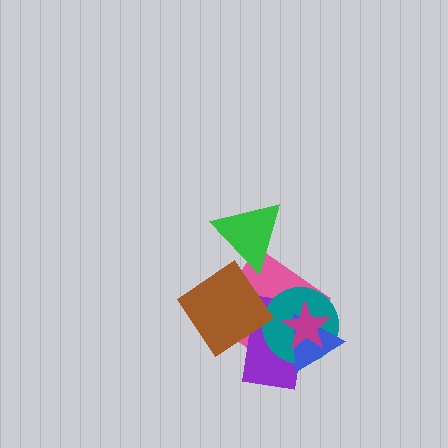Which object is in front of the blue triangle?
The magenta star is in front of the blue triangle.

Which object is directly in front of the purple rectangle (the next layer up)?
The teal circle is directly in front of the purple rectangle.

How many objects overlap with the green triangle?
0 objects overlap with the green triangle.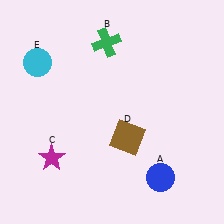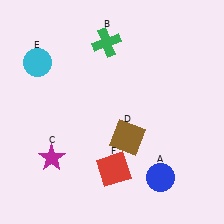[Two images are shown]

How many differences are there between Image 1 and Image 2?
There is 1 difference between the two images.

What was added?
A red square (F) was added in Image 2.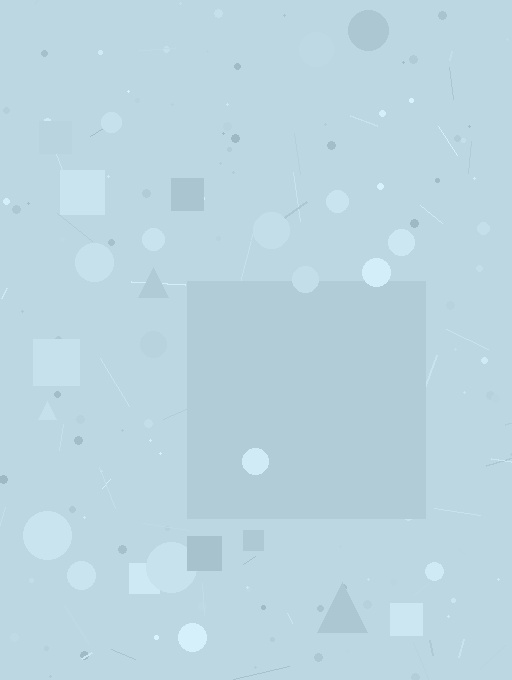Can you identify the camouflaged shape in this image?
The camouflaged shape is a square.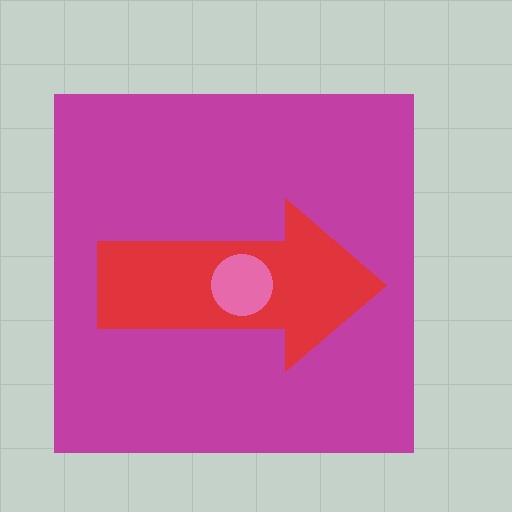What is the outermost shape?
The magenta square.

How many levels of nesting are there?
3.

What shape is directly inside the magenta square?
The red arrow.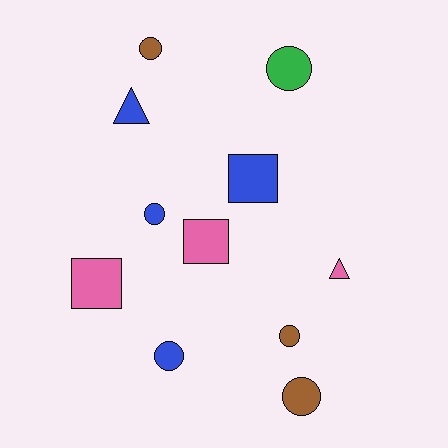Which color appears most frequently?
Blue, with 4 objects.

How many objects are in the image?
There are 11 objects.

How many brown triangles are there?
There are no brown triangles.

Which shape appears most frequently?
Circle, with 6 objects.